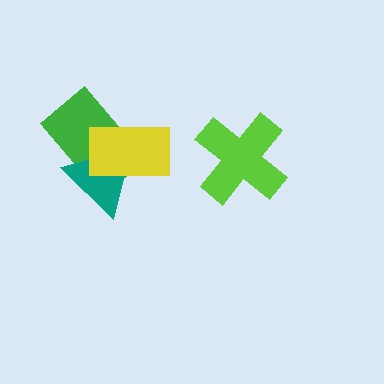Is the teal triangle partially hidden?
Yes, it is partially covered by another shape.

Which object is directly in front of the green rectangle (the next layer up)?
The teal triangle is directly in front of the green rectangle.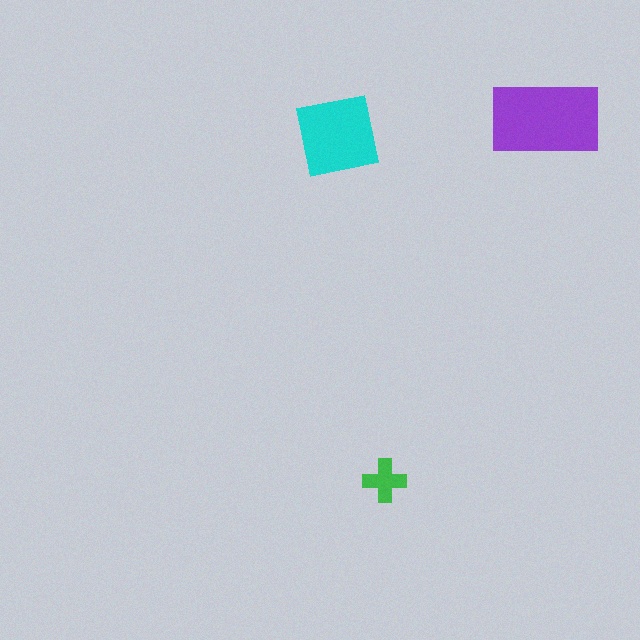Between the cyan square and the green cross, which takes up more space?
The cyan square.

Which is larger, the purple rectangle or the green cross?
The purple rectangle.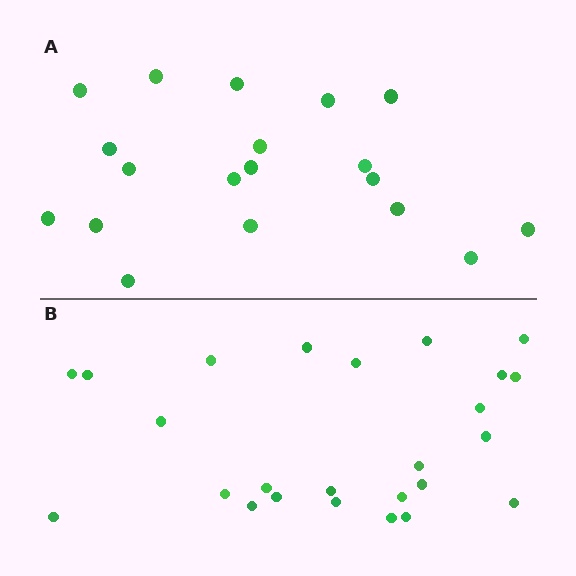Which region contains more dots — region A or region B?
Region B (the bottom region) has more dots.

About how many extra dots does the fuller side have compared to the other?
Region B has about 6 more dots than region A.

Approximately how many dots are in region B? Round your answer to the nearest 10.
About 20 dots. (The exact count is 25, which rounds to 20.)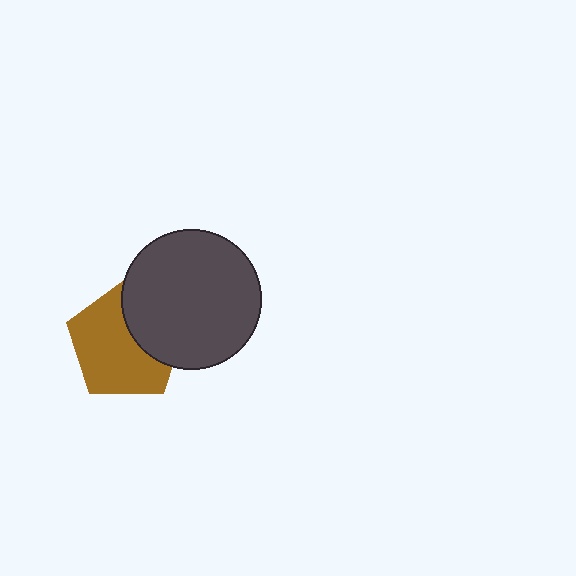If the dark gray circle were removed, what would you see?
You would see the complete brown pentagon.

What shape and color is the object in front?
The object in front is a dark gray circle.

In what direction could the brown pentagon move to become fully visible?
The brown pentagon could move left. That would shift it out from behind the dark gray circle entirely.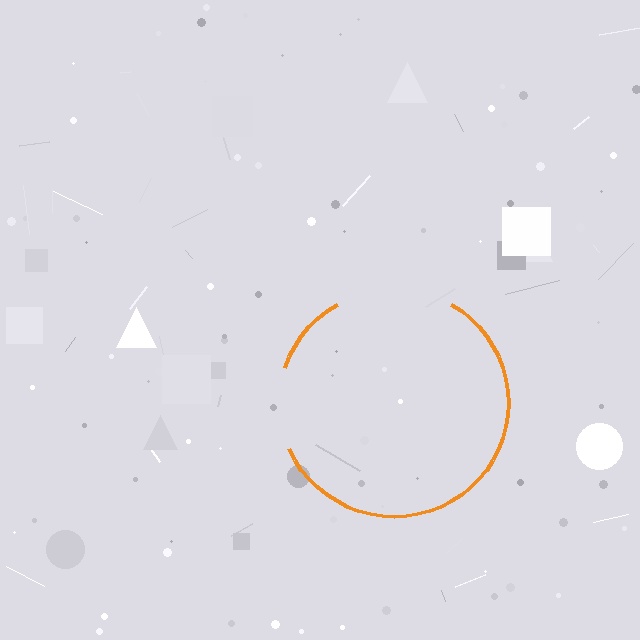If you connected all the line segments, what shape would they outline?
They would outline a circle.